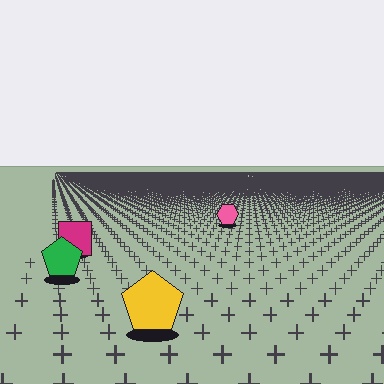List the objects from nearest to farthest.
From nearest to farthest: the yellow pentagon, the green pentagon, the magenta square, the pink hexagon.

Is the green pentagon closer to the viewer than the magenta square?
Yes. The green pentagon is closer — you can tell from the texture gradient: the ground texture is coarser near it.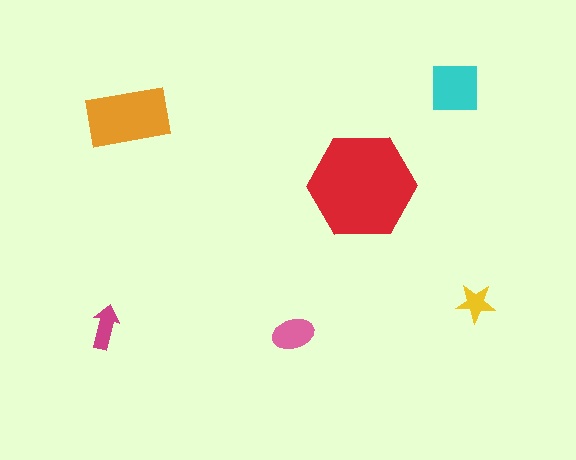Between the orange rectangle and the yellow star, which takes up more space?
The orange rectangle.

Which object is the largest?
The red hexagon.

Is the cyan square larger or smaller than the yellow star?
Larger.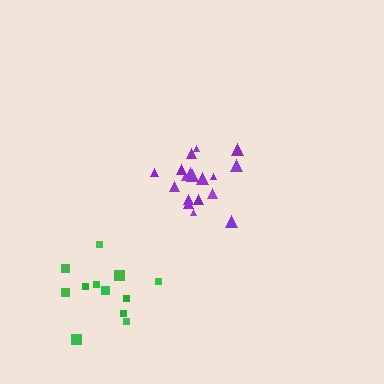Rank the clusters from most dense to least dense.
purple, green.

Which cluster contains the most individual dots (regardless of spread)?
Purple (19).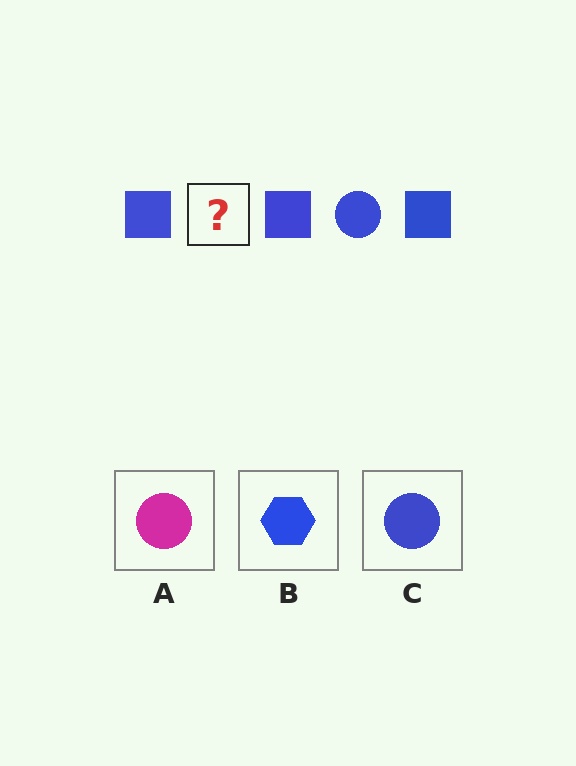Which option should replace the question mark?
Option C.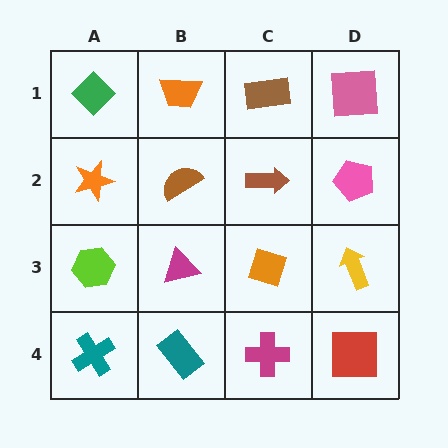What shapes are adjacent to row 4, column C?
An orange diamond (row 3, column C), a teal rectangle (row 4, column B), a red square (row 4, column D).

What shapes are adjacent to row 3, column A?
An orange star (row 2, column A), a teal cross (row 4, column A), a magenta triangle (row 3, column B).